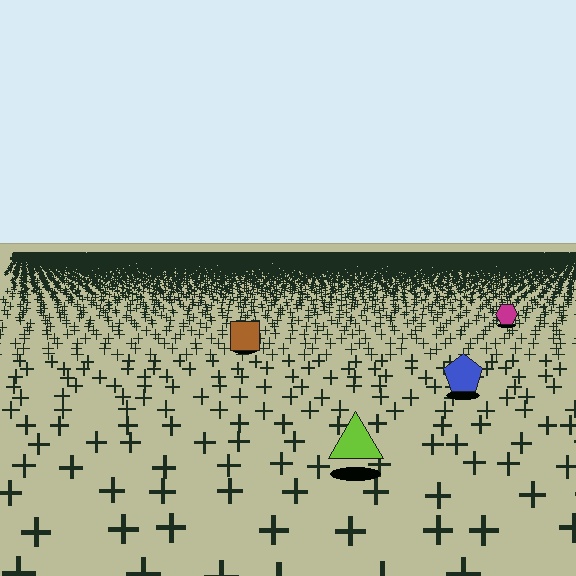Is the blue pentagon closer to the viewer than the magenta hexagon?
Yes. The blue pentagon is closer — you can tell from the texture gradient: the ground texture is coarser near it.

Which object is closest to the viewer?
The lime triangle is closest. The texture marks near it are larger and more spread out.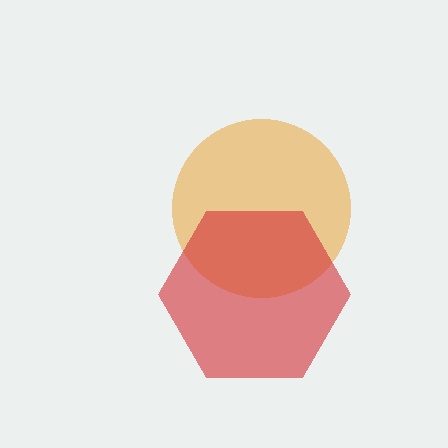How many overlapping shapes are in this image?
There are 2 overlapping shapes in the image.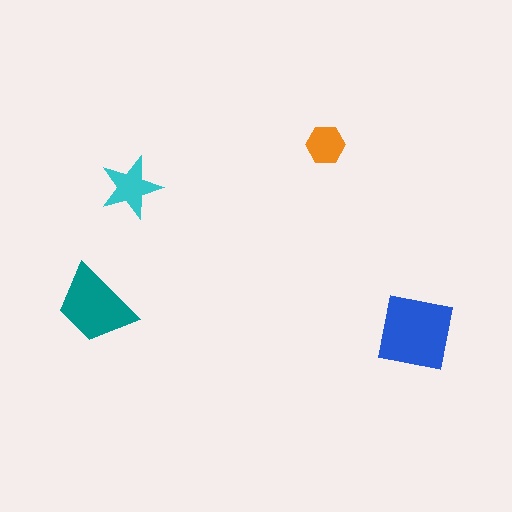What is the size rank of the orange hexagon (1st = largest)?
4th.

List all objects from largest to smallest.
The blue square, the teal trapezoid, the cyan star, the orange hexagon.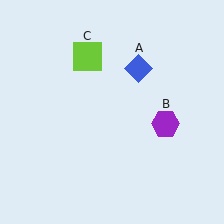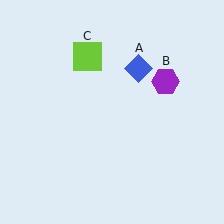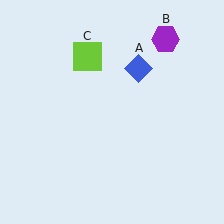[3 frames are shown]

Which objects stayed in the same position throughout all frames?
Blue diamond (object A) and lime square (object C) remained stationary.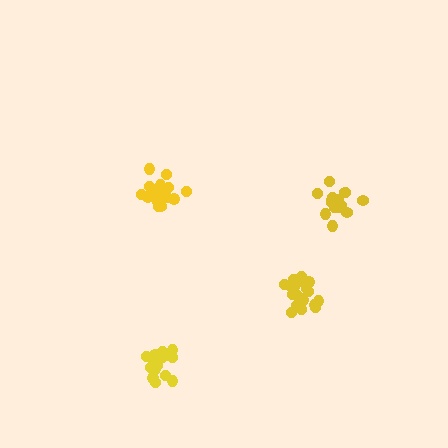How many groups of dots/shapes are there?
There are 4 groups.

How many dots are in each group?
Group 1: 18 dots, Group 2: 20 dots, Group 3: 18 dots, Group 4: 20 dots (76 total).